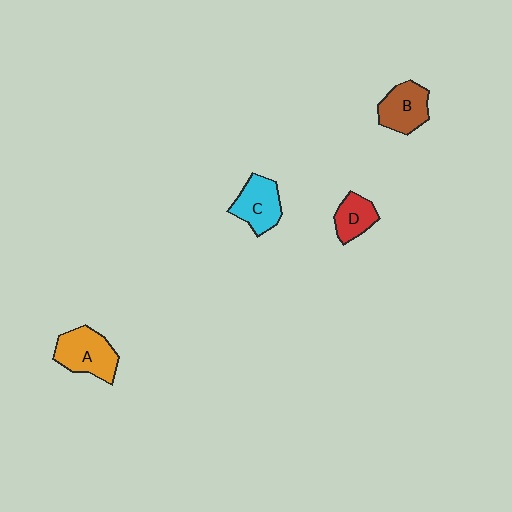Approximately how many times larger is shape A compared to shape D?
Approximately 1.6 times.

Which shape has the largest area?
Shape A (orange).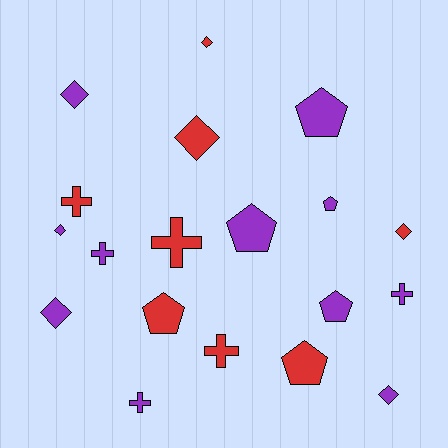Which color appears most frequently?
Purple, with 11 objects.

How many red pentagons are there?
There are 2 red pentagons.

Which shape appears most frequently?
Diamond, with 7 objects.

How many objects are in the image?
There are 19 objects.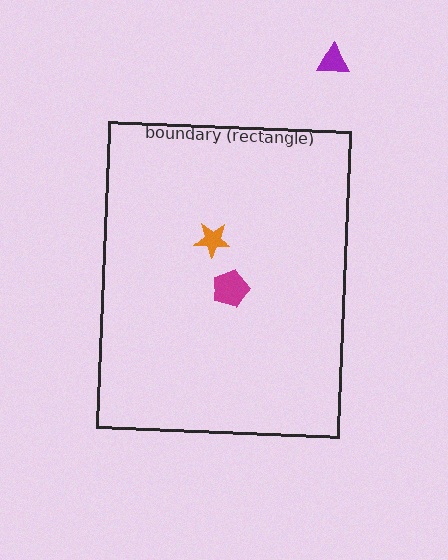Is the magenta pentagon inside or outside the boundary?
Inside.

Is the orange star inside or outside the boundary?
Inside.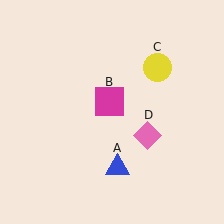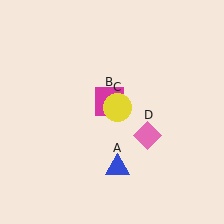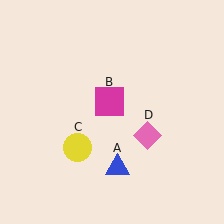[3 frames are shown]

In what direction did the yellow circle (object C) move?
The yellow circle (object C) moved down and to the left.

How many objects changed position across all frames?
1 object changed position: yellow circle (object C).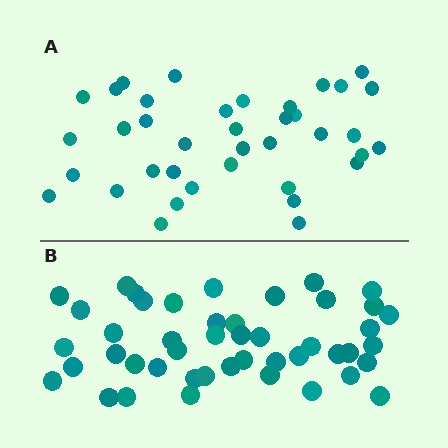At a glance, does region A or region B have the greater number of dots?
Region B (the bottom region) has more dots.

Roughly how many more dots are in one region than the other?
Region B has roughly 8 or so more dots than region A.